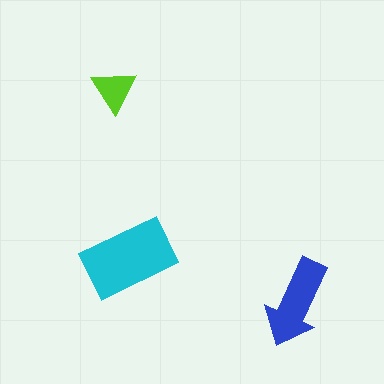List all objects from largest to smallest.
The cyan rectangle, the blue arrow, the lime triangle.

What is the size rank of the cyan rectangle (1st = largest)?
1st.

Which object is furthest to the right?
The blue arrow is rightmost.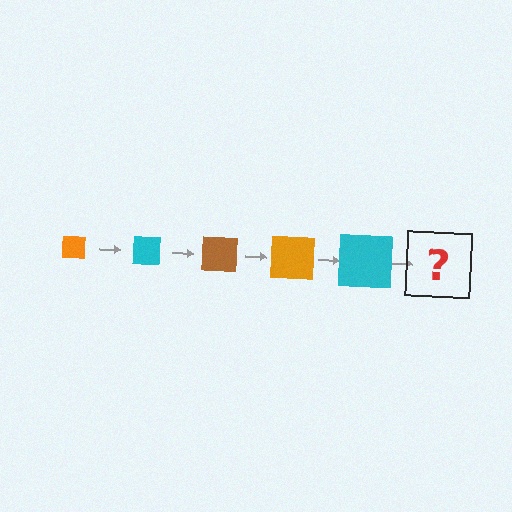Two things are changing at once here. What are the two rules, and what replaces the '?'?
The two rules are that the square grows larger each step and the color cycles through orange, cyan, and brown. The '?' should be a brown square, larger than the previous one.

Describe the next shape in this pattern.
It should be a brown square, larger than the previous one.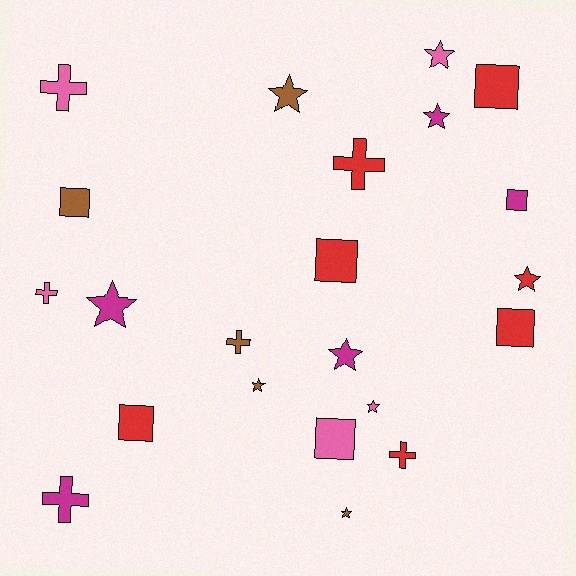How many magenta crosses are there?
There is 1 magenta cross.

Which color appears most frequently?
Red, with 7 objects.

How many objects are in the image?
There are 22 objects.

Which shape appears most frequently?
Star, with 9 objects.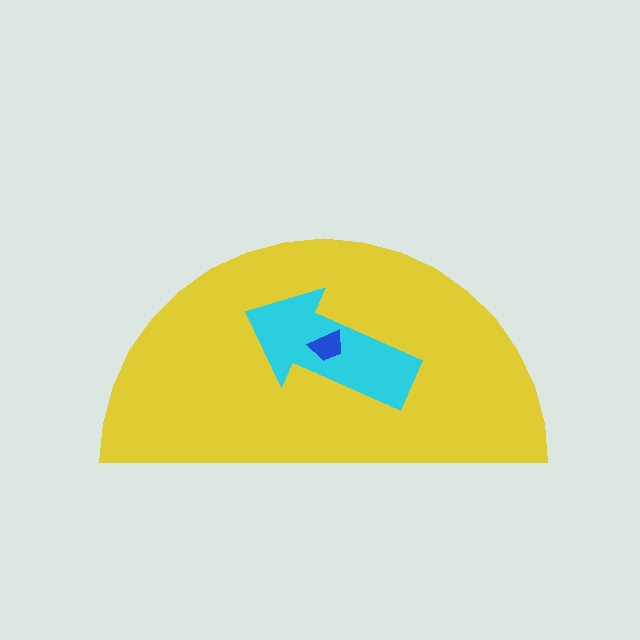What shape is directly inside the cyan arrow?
The blue trapezoid.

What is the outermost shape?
The yellow semicircle.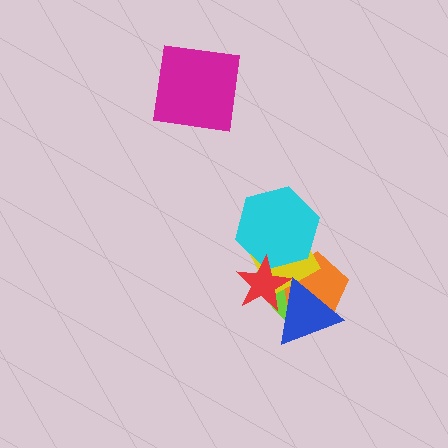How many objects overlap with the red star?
5 objects overlap with the red star.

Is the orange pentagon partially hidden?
Yes, it is partially covered by another shape.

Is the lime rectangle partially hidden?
Yes, it is partially covered by another shape.